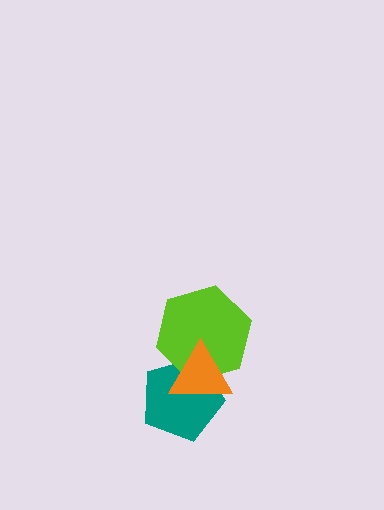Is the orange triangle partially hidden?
No, no other shape covers it.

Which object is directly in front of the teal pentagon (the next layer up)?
The lime hexagon is directly in front of the teal pentagon.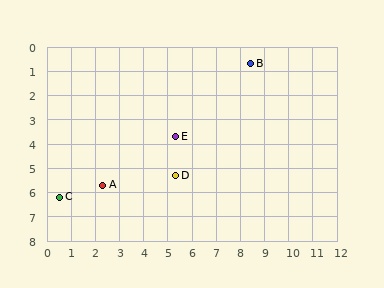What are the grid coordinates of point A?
Point A is at approximately (2.3, 5.7).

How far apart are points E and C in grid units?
Points E and C are about 5.4 grid units apart.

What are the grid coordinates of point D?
Point D is at approximately (5.3, 5.3).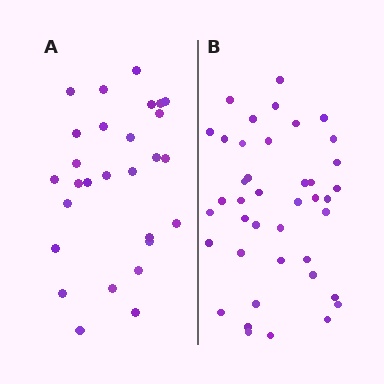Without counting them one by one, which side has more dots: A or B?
Region B (the right region) has more dots.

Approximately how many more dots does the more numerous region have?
Region B has approximately 15 more dots than region A.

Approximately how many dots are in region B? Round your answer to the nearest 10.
About 40 dots. (The exact count is 41, which rounds to 40.)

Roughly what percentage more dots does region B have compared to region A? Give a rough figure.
About 45% more.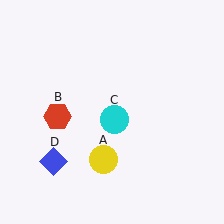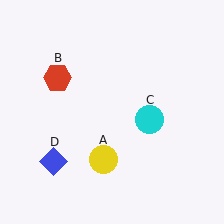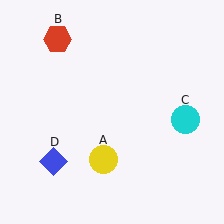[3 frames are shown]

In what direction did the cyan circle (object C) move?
The cyan circle (object C) moved right.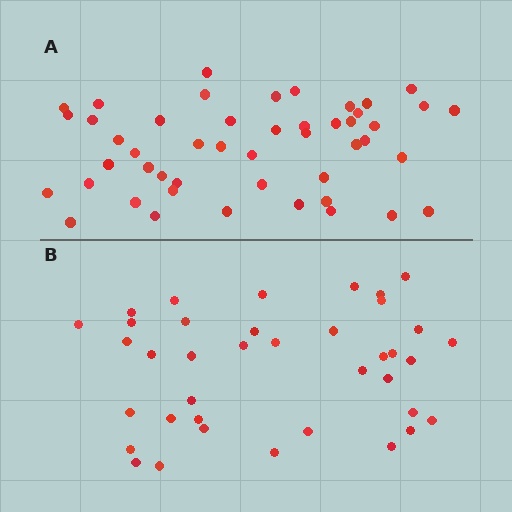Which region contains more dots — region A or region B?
Region A (the top region) has more dots.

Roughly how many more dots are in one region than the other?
Region A has roughly 10 or so more dots than region B.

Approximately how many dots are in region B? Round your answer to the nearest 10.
About 40 dots. (The exact count is 38, which rounds to 40.)